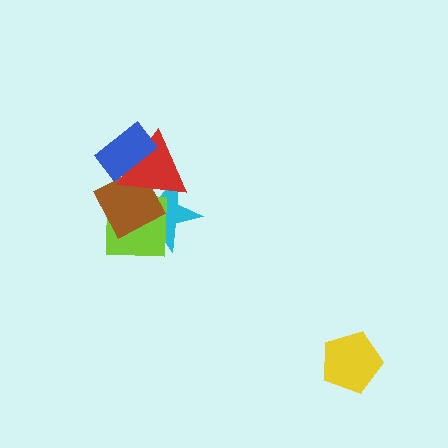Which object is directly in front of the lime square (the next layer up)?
The brown square is directly in front of the lime square.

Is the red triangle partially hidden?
Yes, it is partially covered by another shape.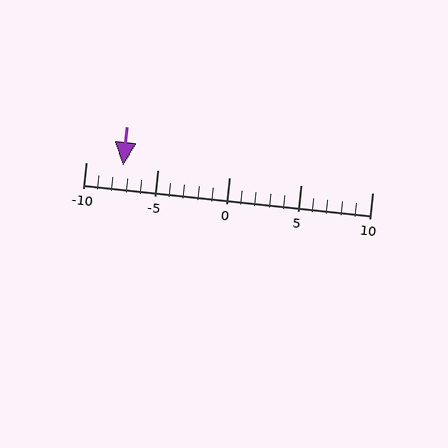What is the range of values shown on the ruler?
The ruler shows values from -10 to 10.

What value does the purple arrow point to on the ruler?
The purple arrow points to approximately -7.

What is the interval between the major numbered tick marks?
The major tick marks are spaced 5 units apart.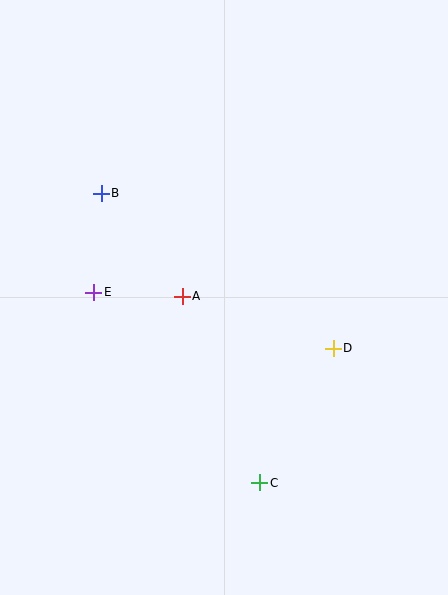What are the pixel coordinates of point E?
Point E is at (94, 292).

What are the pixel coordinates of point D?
Point D is at (333, 348).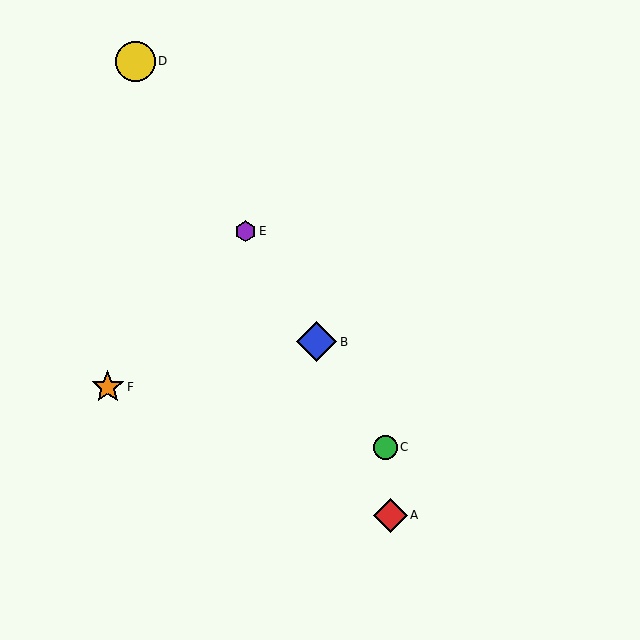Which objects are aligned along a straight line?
Objects B, C, D, E are aligned along a straight line.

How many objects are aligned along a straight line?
4 objects (B, C, D, E) are aligned along a straight line.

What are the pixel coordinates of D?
Object D is at (136, 61).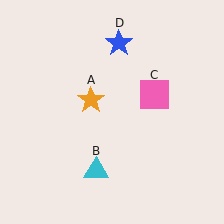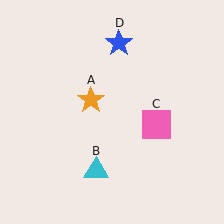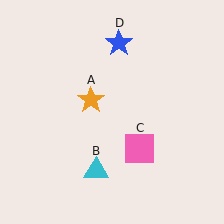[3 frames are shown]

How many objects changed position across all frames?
1 object changed position: pink square (object C).